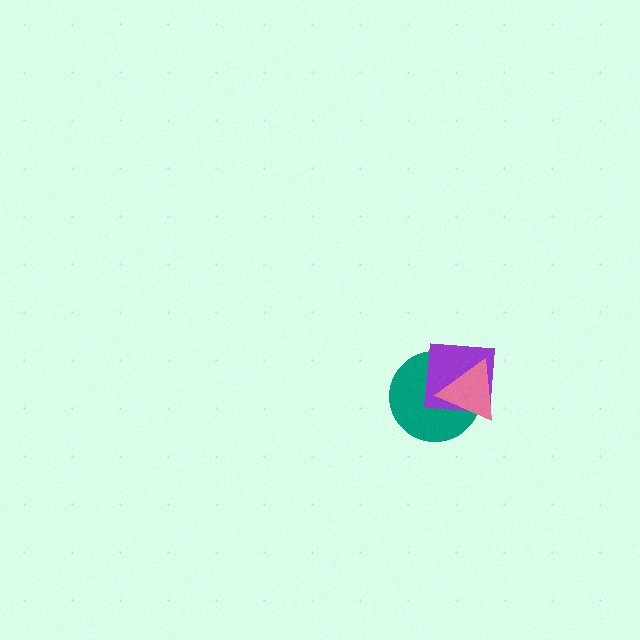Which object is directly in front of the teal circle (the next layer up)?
The purple square is directly in front of the teal circle.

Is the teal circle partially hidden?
Yes, it is partially covered by another shape.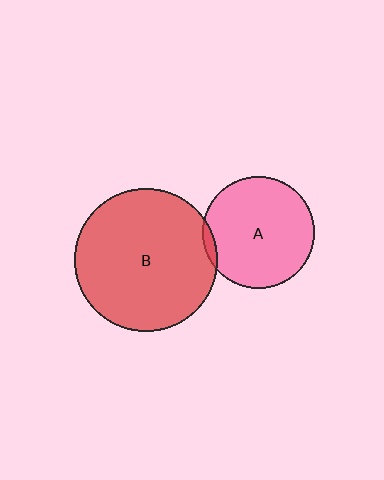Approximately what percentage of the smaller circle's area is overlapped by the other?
Approximately 5%.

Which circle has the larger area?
Circle B (red).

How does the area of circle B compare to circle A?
Approximately 1.6 times.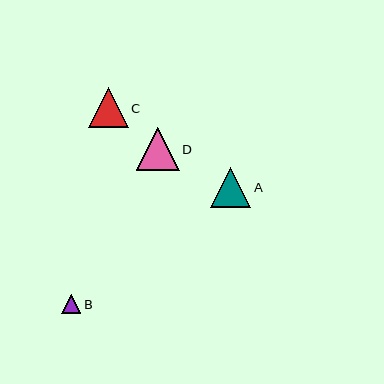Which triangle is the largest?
Triangle D is the largest with a size of approximately 43 pixels.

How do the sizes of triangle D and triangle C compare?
Triangle D and triangle C are approximately the same size.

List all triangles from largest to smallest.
From largest to smallest: D, A, C, B.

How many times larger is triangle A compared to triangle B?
Triangle A is approximately 2.1 times the size of triangle B.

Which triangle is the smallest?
Triangle B is the smallest with a size of approximately 19 pixels.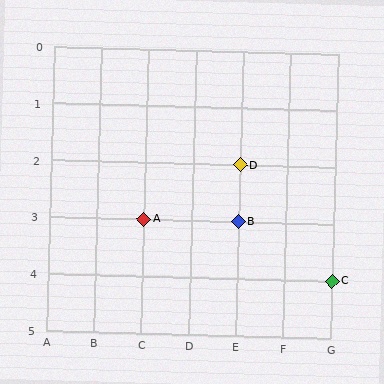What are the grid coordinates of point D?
Point D is at grid coordinates (E, 2).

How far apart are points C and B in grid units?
Points C and B are 2 columns and 1 row apart (about 2.2 grid units diagonally).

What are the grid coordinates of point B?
Point B is at grid coordinates (E, 3).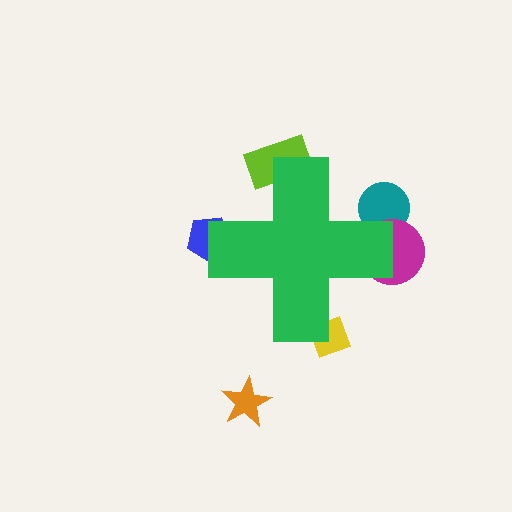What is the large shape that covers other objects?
A green cross.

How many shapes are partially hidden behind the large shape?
5 shapes are partially hidden.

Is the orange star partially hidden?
No, the orange star is fully visible.